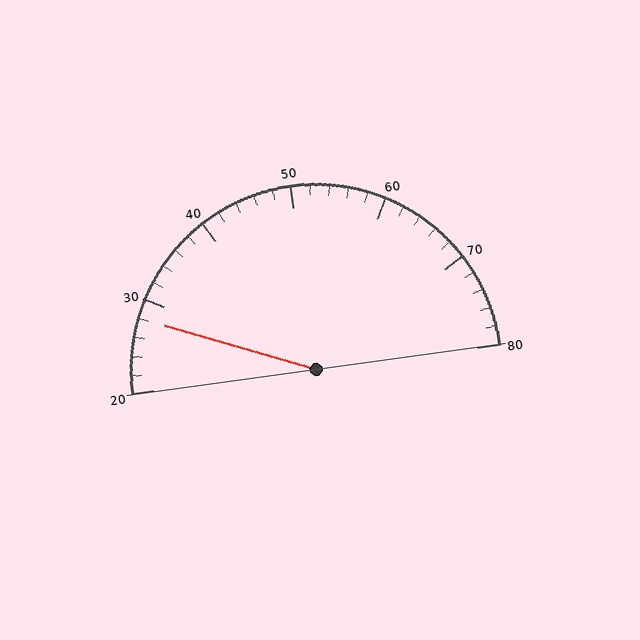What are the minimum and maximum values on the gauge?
The gauge ranges from 20 to 80.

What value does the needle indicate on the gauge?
The needle indicates approximately 28.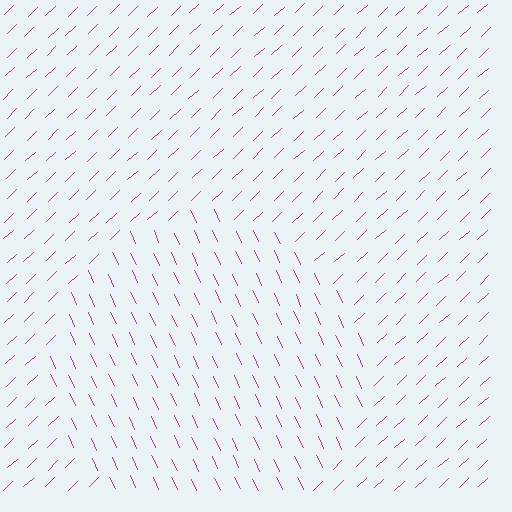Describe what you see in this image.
The image is filled with small magenta line segments. A circle region in the image has lines oriented differently from the surrounding lines, creating a visible texture boundary.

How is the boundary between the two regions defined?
The boundary is defined purely by a change in line orientation (approximately 71 degrees difference). All lines are the same color and thickness.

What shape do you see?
I see a circle.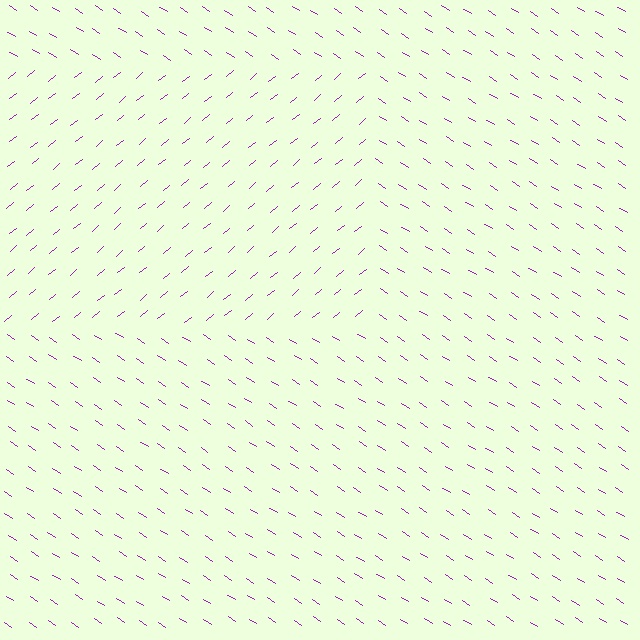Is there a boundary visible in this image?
Yes, there is a texture boundary formed by a change in line orientation.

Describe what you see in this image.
The image is filled with small purple line segments. A rectangle region in the image has lines oriented differently from the surrounding lines, creating a visible texture boundary.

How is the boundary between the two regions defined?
The boundary is defined purely by a change in line orientation (approximately 72 degrees difference). All lines are the same color and thickness.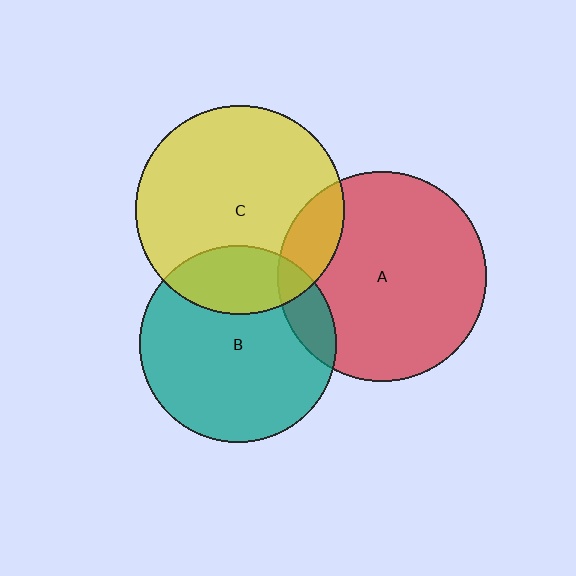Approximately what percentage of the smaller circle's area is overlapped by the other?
Approximately 15%.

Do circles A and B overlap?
Yes.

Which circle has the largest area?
Circle A (red).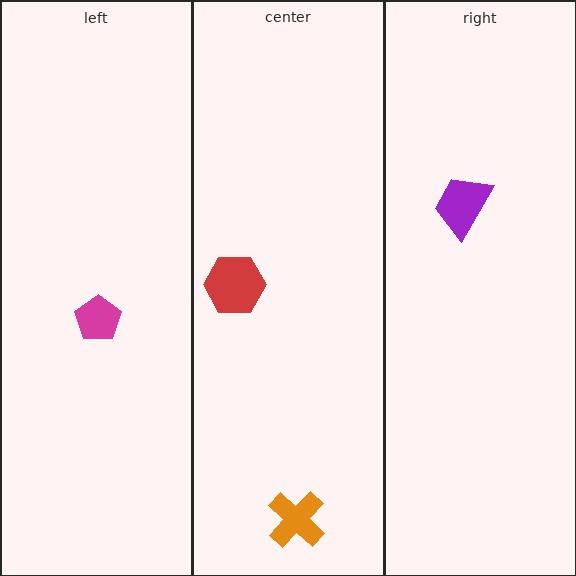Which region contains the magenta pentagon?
The left region.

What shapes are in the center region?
The orange cross, the red hexagon.